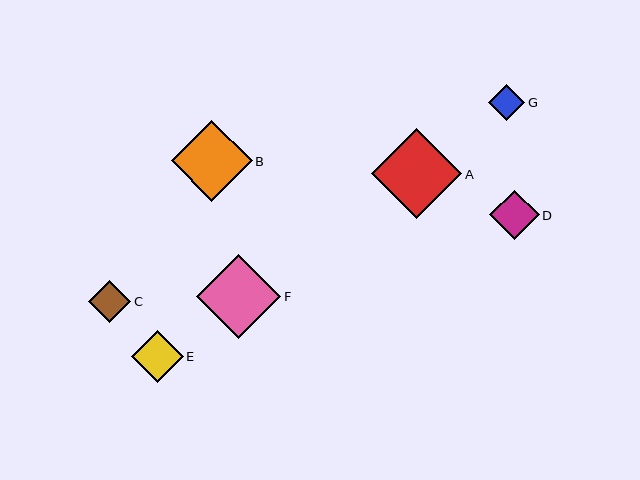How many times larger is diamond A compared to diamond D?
Diamond A is approximately 1.8 times the size of diamond D.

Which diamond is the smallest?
Diamond G is the smallest with a size of approximately 36 pixels.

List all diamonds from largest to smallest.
From largest to smallest: A, F, B, E, D, C, G.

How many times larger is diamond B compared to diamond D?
Diamond B is approximately 1.6 times the size of diamond D.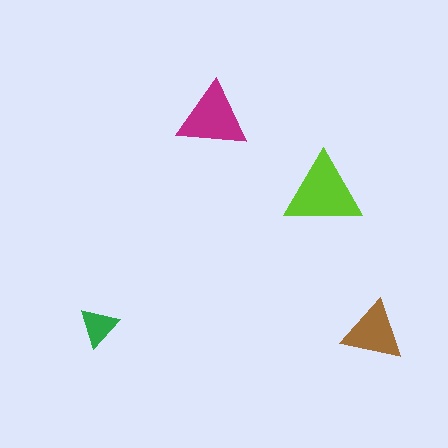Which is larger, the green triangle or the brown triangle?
The brown one.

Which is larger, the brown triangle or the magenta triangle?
The magenta one.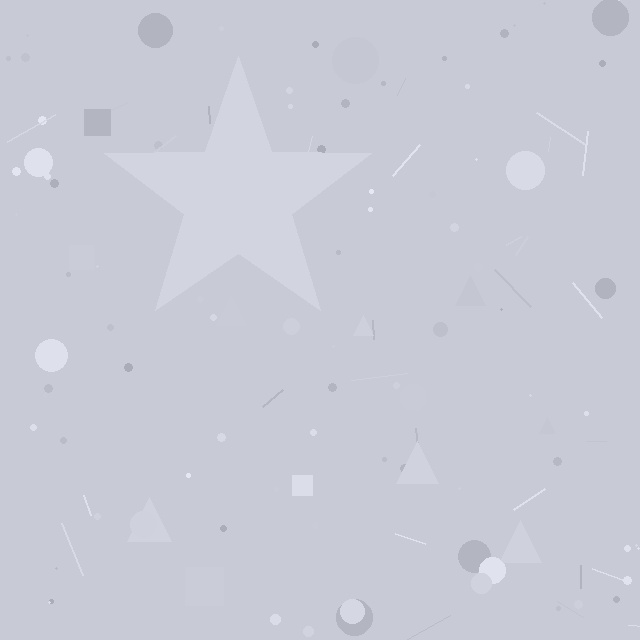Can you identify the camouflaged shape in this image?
The camouflaged shape is a star.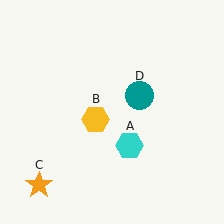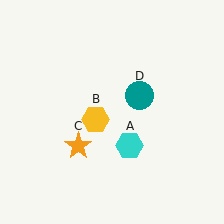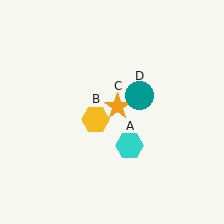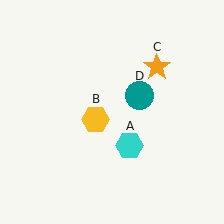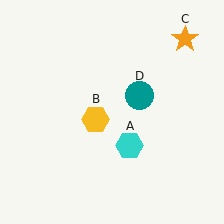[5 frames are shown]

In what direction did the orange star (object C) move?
The orange star (object C) moved up and to the right.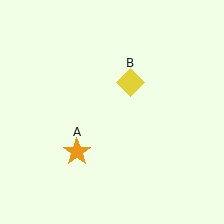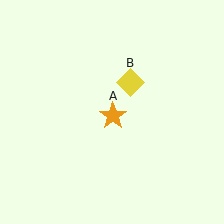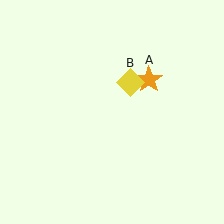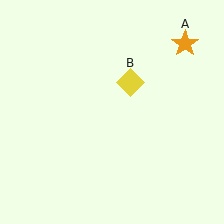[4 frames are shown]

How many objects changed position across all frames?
1 object changed position: orange star (object A).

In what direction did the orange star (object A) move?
The orange star (object A) moved up and to the right.